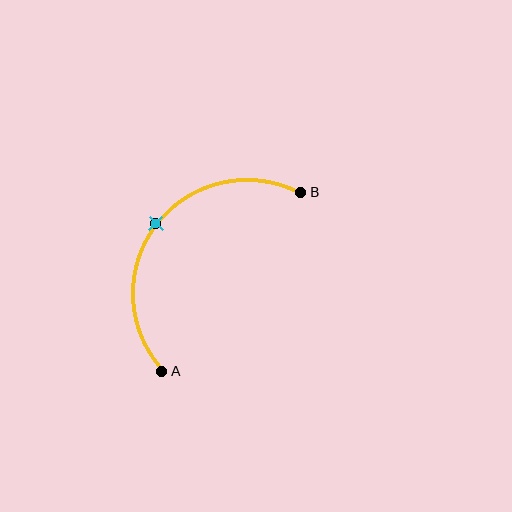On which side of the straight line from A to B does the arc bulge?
The arc bulges above and to the left of the straight line connecting A and B.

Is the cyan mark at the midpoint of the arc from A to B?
Yes. The cyan mark lies on the arc at equal arc-length from both A and B — it is the arc midpoint.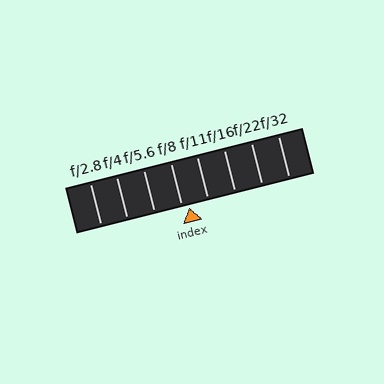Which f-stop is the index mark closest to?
The index mark is closest to f/8.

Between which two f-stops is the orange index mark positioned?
The index mark is between f/8 and f/11.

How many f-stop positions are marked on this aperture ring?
There are 8 f-stop positions marked.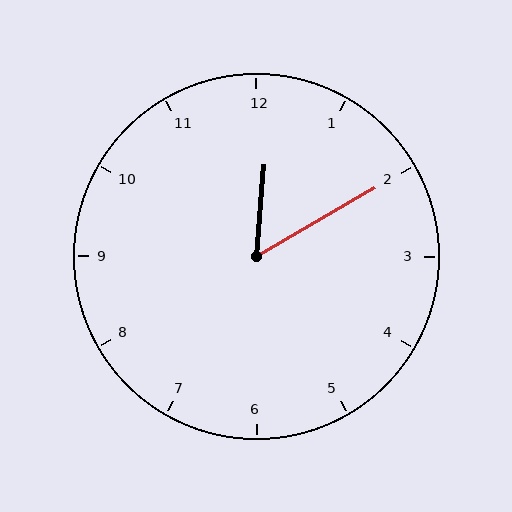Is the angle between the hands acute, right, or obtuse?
It is acute.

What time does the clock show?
12:10.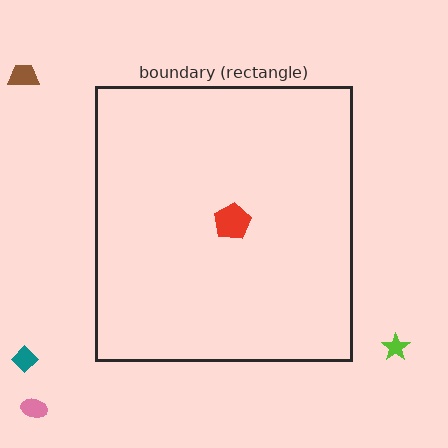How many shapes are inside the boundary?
1 inside, 4 outside.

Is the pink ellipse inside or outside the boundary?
Outside.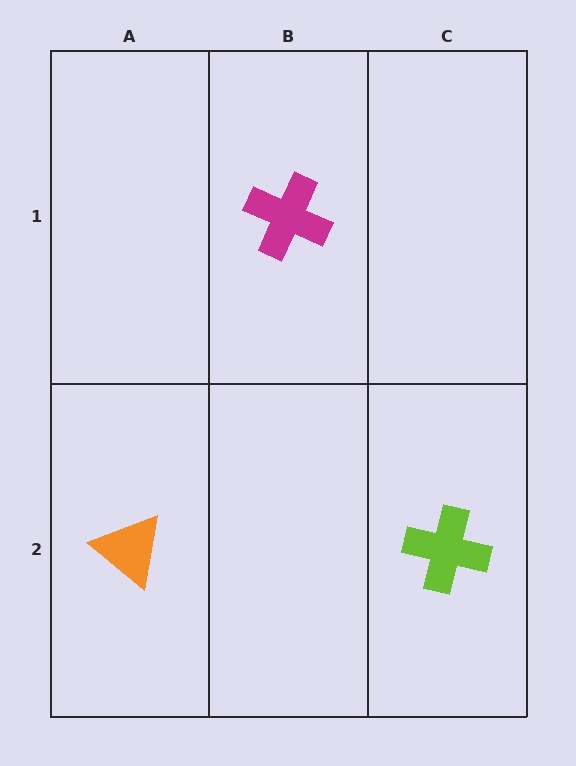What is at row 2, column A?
An orange triangle.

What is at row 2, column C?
A lime cross.